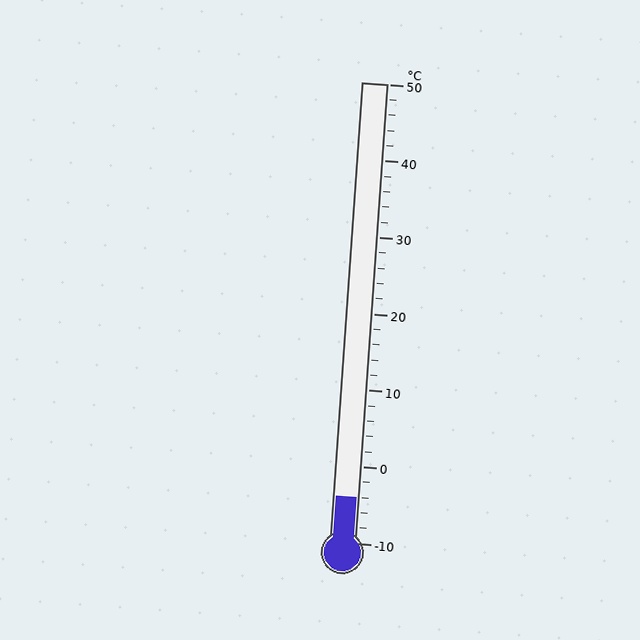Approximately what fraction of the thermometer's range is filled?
The thermometer is filled to approximately 10% of its range.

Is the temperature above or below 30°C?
The temperature is below 30°C.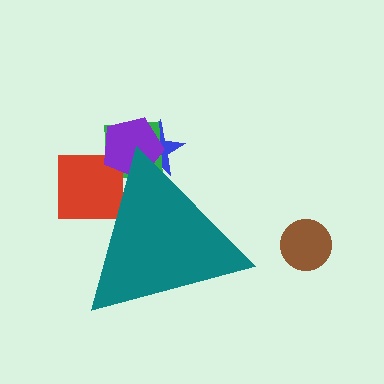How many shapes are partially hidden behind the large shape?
4 shapes are partially hidden.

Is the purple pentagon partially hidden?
Yes, the purple pentagon is partially hidden behind the teal triangle.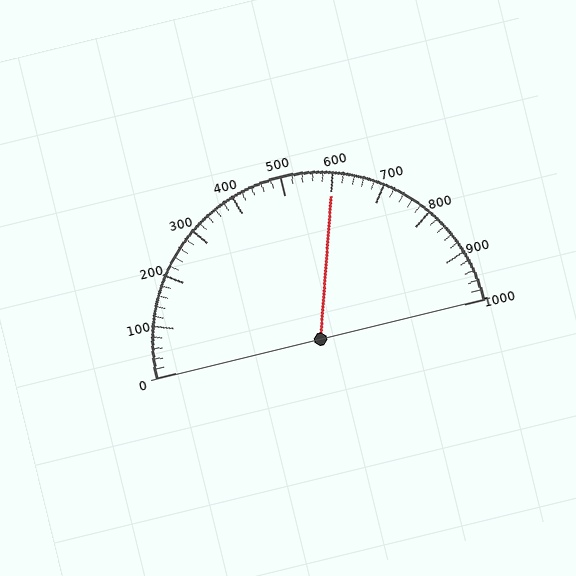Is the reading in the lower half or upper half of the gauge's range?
The reading is in the upper half of the range (0 to 1000).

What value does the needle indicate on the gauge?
The needle indicates approximately 600.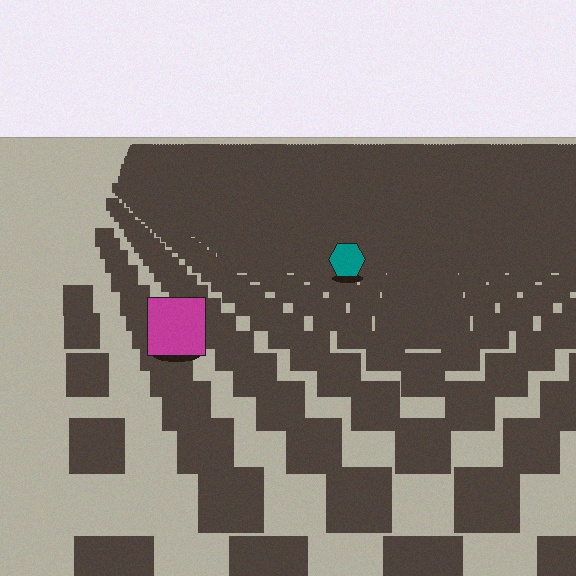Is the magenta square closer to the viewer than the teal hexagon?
Yes. The magenta square is closer — you can tell from the texture gradient: the ground texture is coarser near it.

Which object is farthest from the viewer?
The teal hexagon is farthest from the viewer. It appears smaller and the ground texture around it is denser.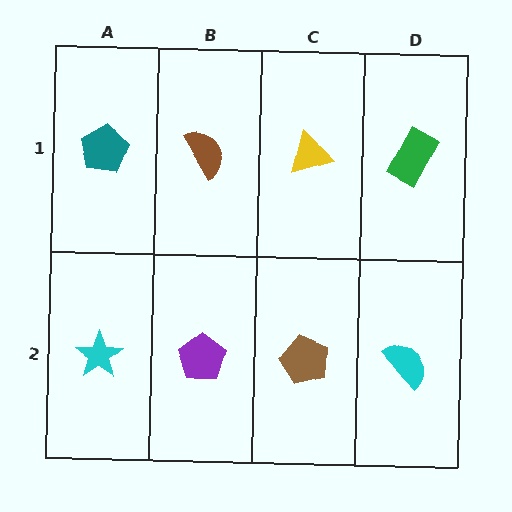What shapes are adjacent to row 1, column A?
A cyan star (row 2, column A), a brown semicircle (row 1, column B).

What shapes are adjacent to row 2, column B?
A brown semicircle (row 1, column B), a cyan star (row 2, column A), a brown pentagon (row 2, column C).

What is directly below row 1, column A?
A cyan star.